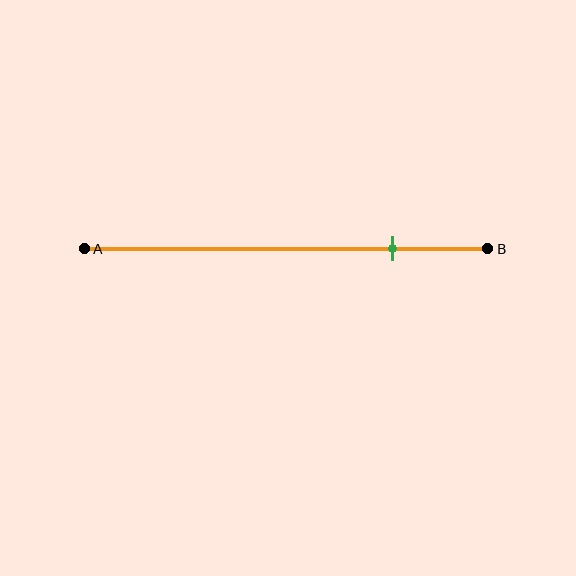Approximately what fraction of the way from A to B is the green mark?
The green mark is approximately 75% of the way from A to B.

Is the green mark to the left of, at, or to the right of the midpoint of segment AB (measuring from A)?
The green mark is to the right of the midpoint of segment AB.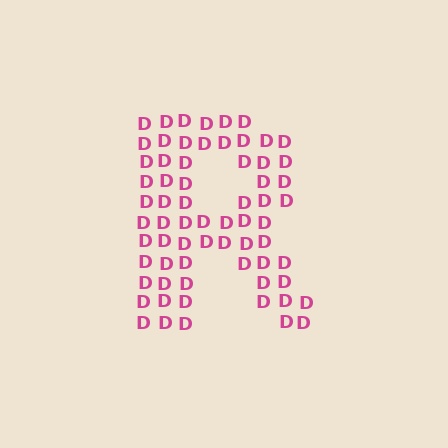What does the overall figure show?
The overall figure shows the letter R.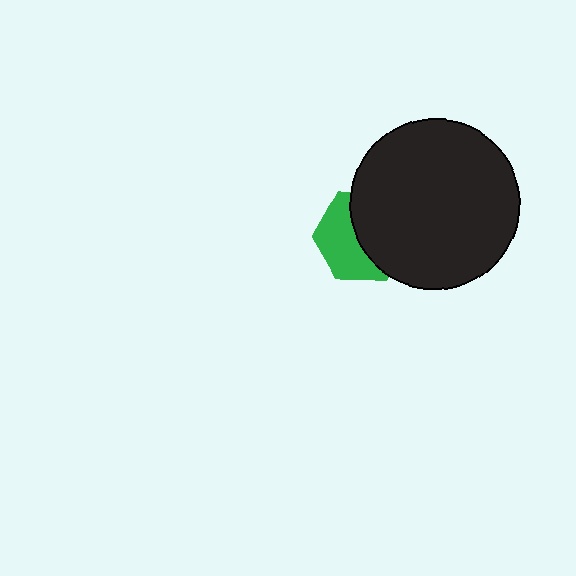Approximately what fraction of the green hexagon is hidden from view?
Roughly 53% of the green hexagon is hidden behind the black circle.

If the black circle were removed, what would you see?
You would see the complete green hexagon.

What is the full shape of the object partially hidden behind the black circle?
The partially hidden object is a green hexagon.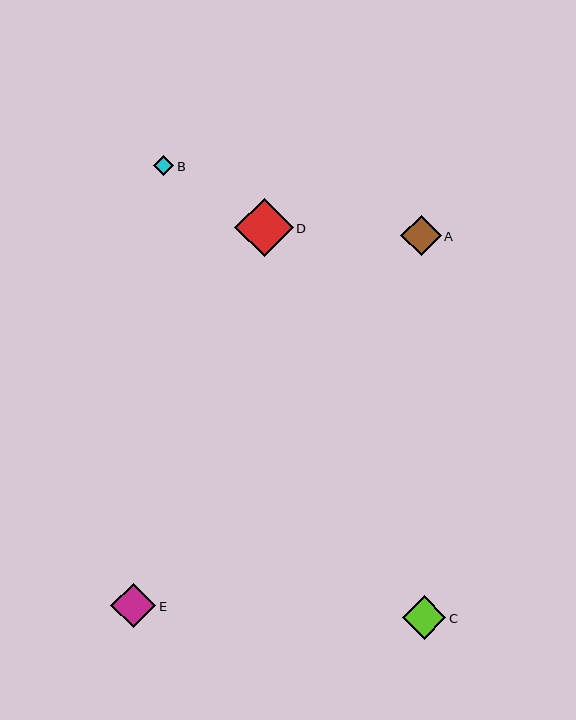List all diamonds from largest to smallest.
From largest to smallest: D, E, C, A, B.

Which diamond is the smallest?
Diamond B is the smallest with a size of approximately 20 pixels.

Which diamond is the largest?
Diamond D is the largest with a size of approximately 59 pixels.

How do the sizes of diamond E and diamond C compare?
Diamond E and diamond C are approximately the same size.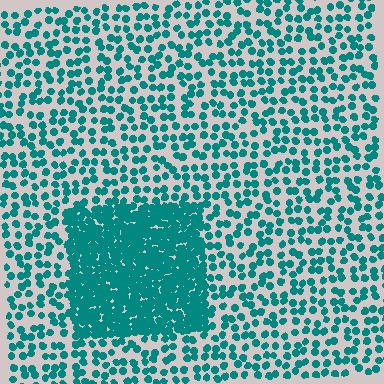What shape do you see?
I see a rectangle.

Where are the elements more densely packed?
The elements are more densely packed inside the rectangle boundary.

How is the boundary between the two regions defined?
The boundary is defined by a change in element density (approximately 2.9x ratio). All elements are the same color, size, and shape.